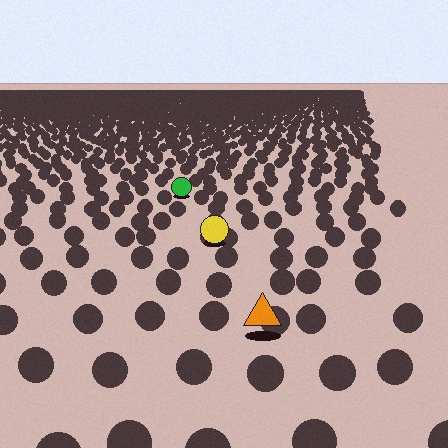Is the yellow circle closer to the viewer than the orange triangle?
No. The orange triangle is closer — you can tell from the texture gradient: the ground texture is coarser near it.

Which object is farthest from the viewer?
The green circle is farthest from the viewer. It appears smaller and the ground texture around it is denser.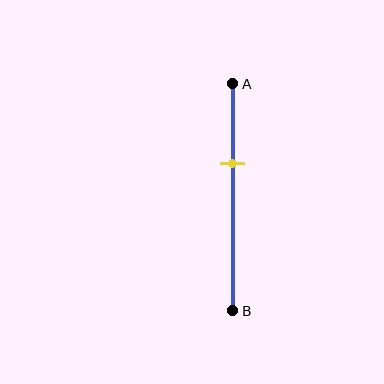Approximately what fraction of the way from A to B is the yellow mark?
The yellow mark is approximately 35% of the way from A to B.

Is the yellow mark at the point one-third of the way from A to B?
Yes, the mark is approximately at the one-third point.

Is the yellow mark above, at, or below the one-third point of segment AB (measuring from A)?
The yellow mark is approximately at the one-third point of segment AB.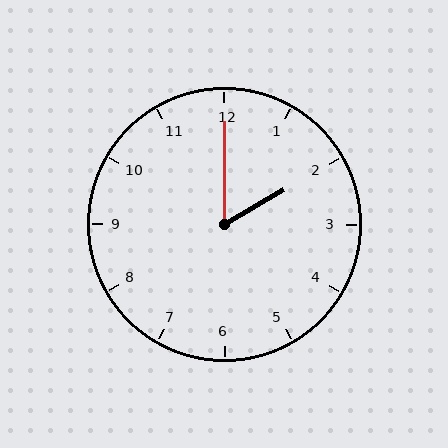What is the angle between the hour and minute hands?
Approximately 60 degrees.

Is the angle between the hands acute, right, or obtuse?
It is acute.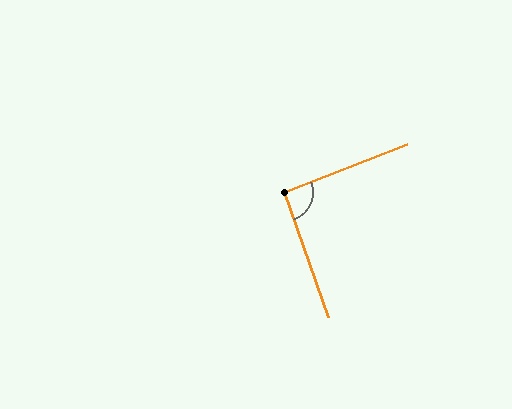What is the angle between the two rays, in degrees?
Approximately 92 degrees.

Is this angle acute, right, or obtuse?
It is approximately a right angle.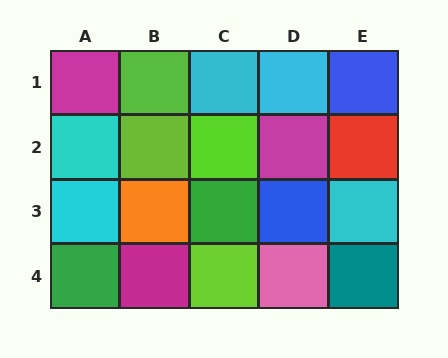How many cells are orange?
1 cell is orange.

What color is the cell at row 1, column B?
Lime.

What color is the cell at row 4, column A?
Green.